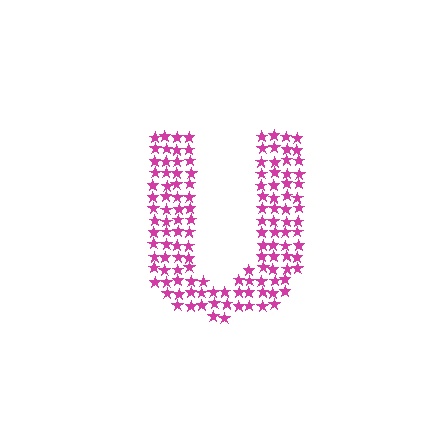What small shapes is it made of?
It is made of small stars.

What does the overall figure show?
The overall figure shows the letter U.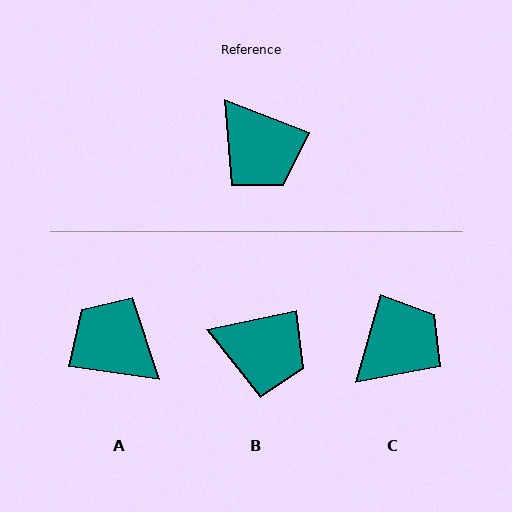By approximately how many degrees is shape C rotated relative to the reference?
Approximately 96 degrees counter-clockwise.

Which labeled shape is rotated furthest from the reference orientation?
A, about 167 degrees away.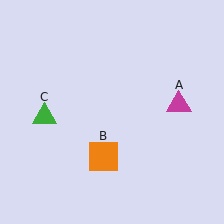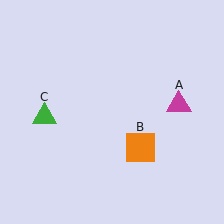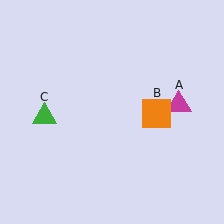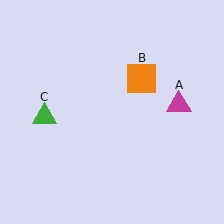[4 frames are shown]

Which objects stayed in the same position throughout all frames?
Magenta triangle (object A) and green triangle (object C) remained stationary.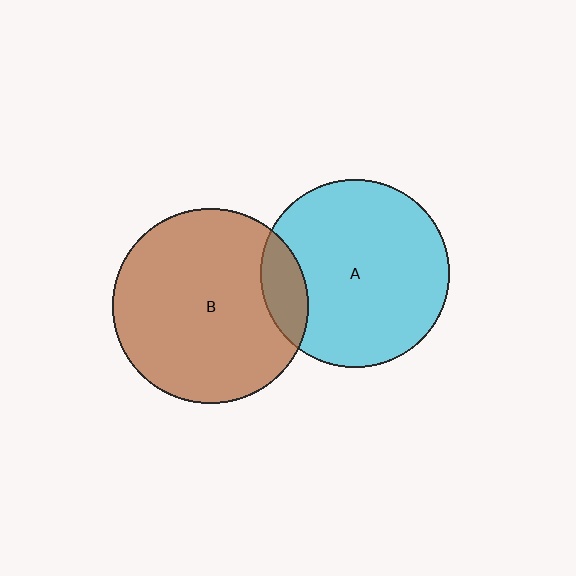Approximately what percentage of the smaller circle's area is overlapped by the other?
Approximately 15%.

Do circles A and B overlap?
Yes.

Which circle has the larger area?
Circle B (brown).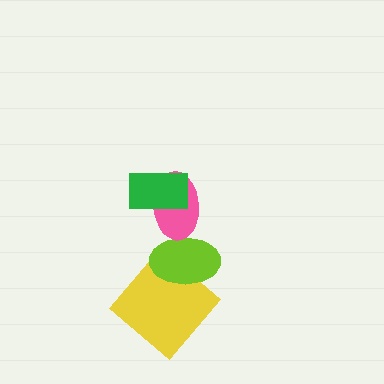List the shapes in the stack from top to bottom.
From top to bottom: the green rectangle, the pink ellipse, the lime ellipse, the yellow diamond.